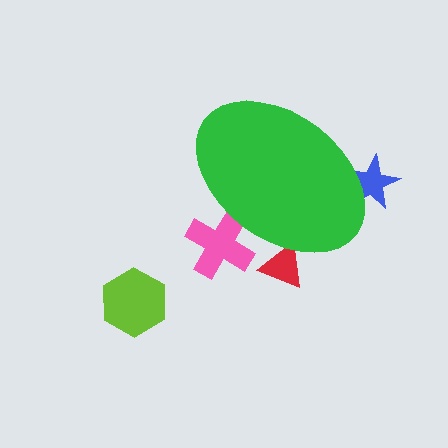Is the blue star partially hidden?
Yes, the blue star is partially hidden behind the green ellipse.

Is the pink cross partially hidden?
Yes, the pink cross is partially hidden behind the green ellipse.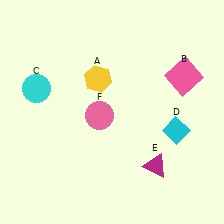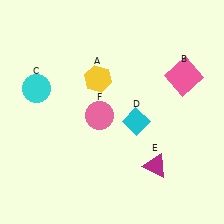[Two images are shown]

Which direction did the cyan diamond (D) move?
The cyan diamond (D) moved left.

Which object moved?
The cyan diamond (D) moved left.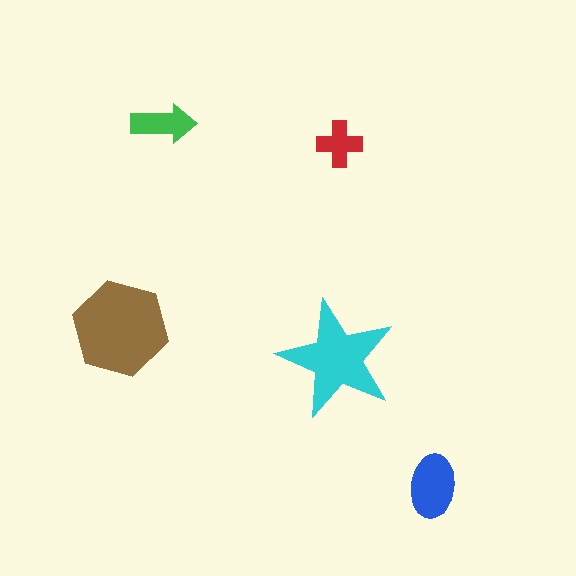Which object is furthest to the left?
The brown hexagon is leftmost.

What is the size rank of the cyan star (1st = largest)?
2nd.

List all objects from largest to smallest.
The brown hexagon, the cyan star, the blue ellipse, the green arrow, the red cross.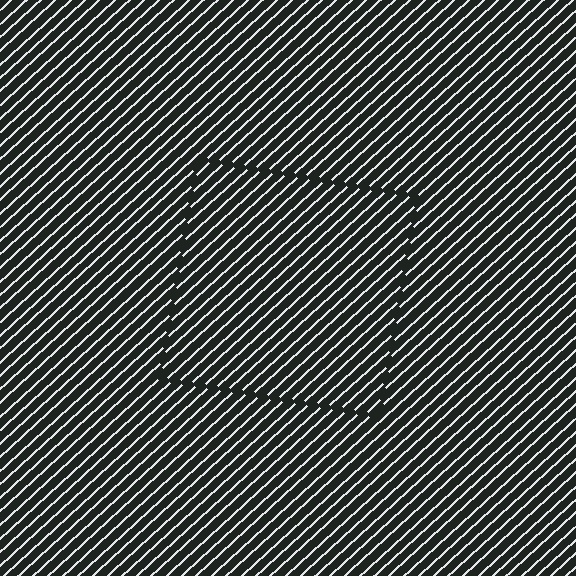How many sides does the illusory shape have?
4 sides — the line-ends trace a square.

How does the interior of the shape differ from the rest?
The interior of the shape contains the same grating, shifted by half a period — the contour is defined by the phase discontinuity where line-ends from the inner and outer gratings abut.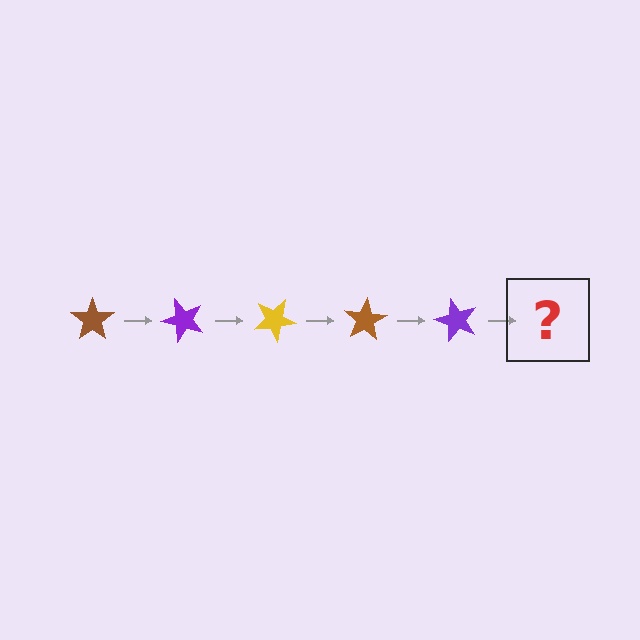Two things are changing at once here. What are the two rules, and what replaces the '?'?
The two rules are that it rotates 50 degrees each step and the color cycles through brown, purple, and yellow. The '?' should be a yellow star, rotated 250 degrees from the start.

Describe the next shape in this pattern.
It should be a yellow star, rotated 250 degrees from the start.